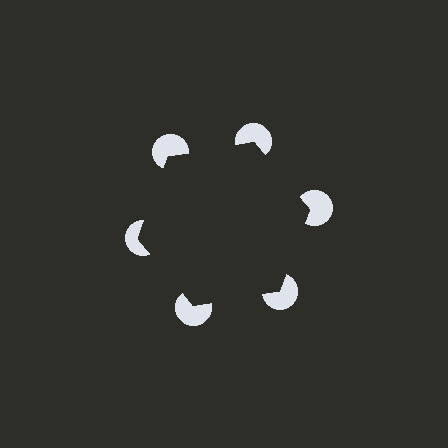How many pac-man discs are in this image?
There are 6 — one at each vertex of the illusory hexagon.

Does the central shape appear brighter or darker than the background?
It typically appears slightly darker than the background, even though no actual brightness change is drawn.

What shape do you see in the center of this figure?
An illusory hexagon — its edges are inferred from the aligned wedge cuts in the pac-man discs, not physically drawn.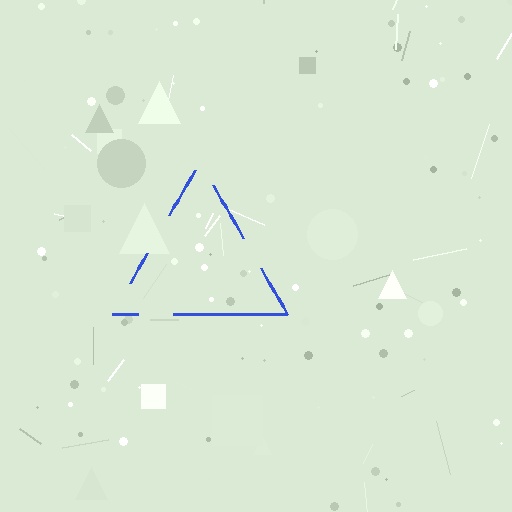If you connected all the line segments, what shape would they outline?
They would outline a triangle.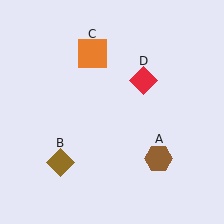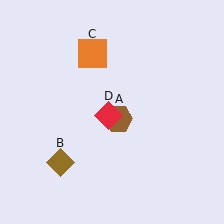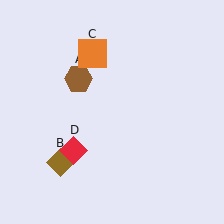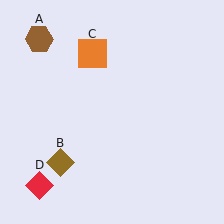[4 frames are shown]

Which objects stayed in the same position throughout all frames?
Brown diamond (object B) and orange square (object C) remained stationary.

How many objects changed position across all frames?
2 objects changed position: brown hexagon (object A), red diamond (object D).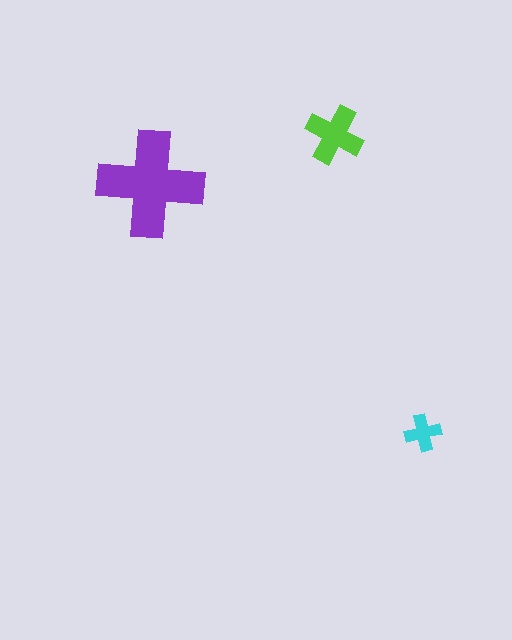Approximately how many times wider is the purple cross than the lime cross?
About 2 times wider.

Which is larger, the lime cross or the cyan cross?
The lime one.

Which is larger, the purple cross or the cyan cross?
The purple one.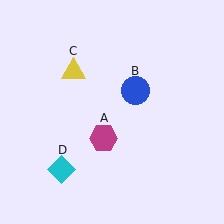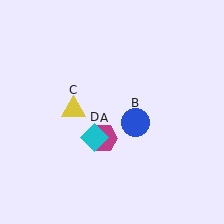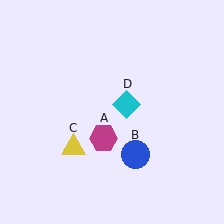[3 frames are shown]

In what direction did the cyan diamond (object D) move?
The cyan diamond (object D) moved up and to the right.